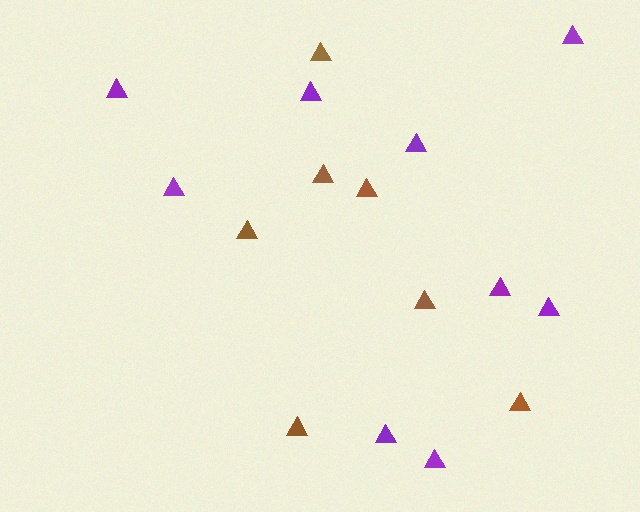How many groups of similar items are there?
There are 2 groups: one group of purple triangles (9) and one group of brown triangles (7).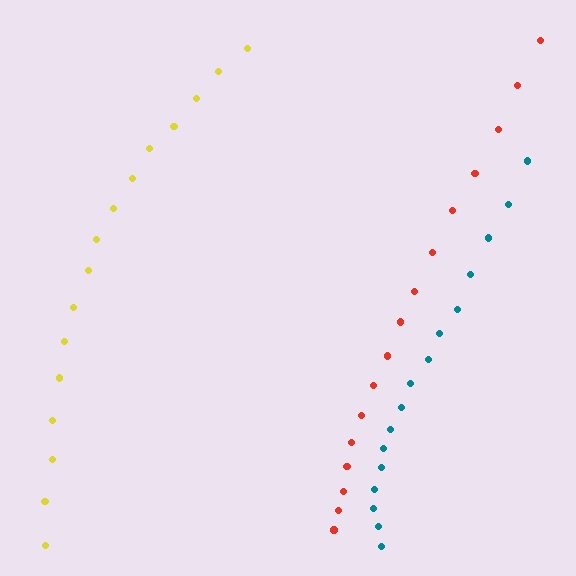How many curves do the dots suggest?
There are 3 distinct paths.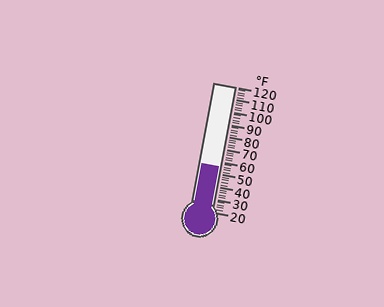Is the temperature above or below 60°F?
The temperature is below 60°F.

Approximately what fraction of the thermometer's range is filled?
The thermometer is filled to approximately 35% of its range.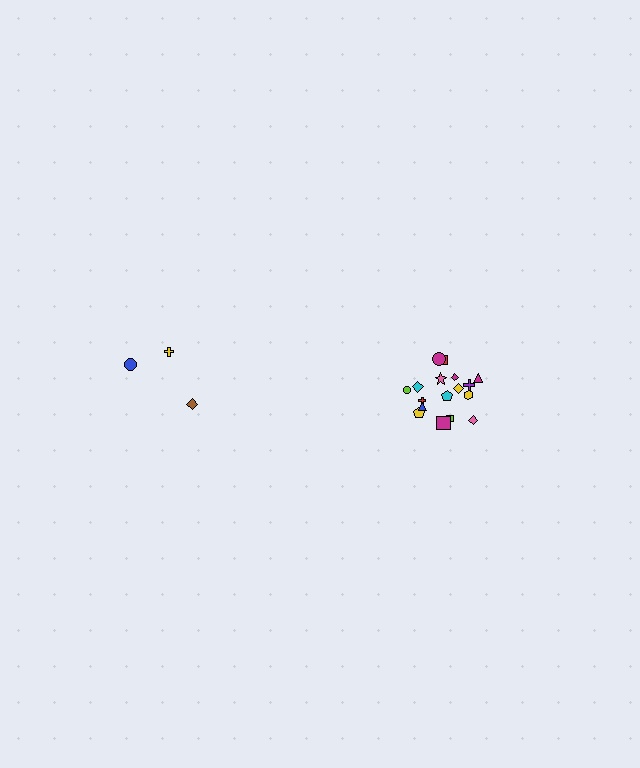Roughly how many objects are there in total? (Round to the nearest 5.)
Roughly 20 objects in total.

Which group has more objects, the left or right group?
The right group.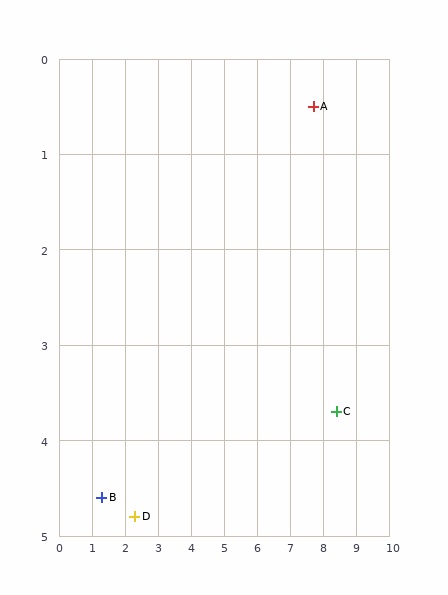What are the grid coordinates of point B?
Point B is at approximately (1.3, 4.6).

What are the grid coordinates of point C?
Point C is at approximately (8.4, 3.7).